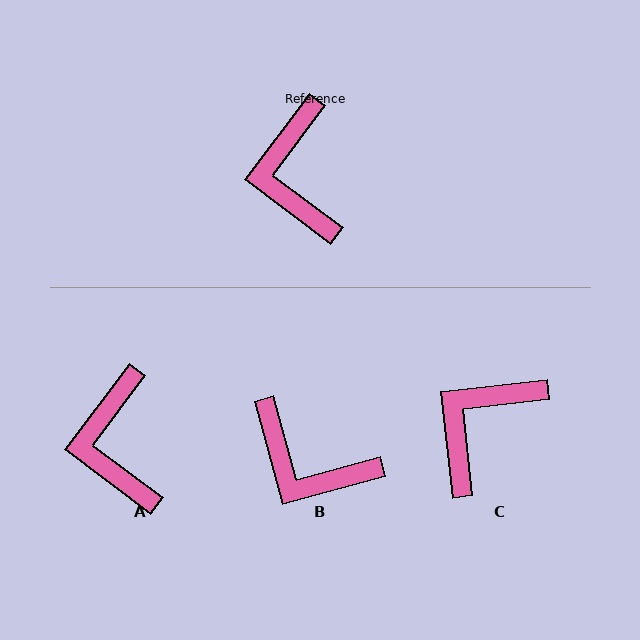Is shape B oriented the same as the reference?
No, it is off by about 52 degrees.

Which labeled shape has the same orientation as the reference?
A.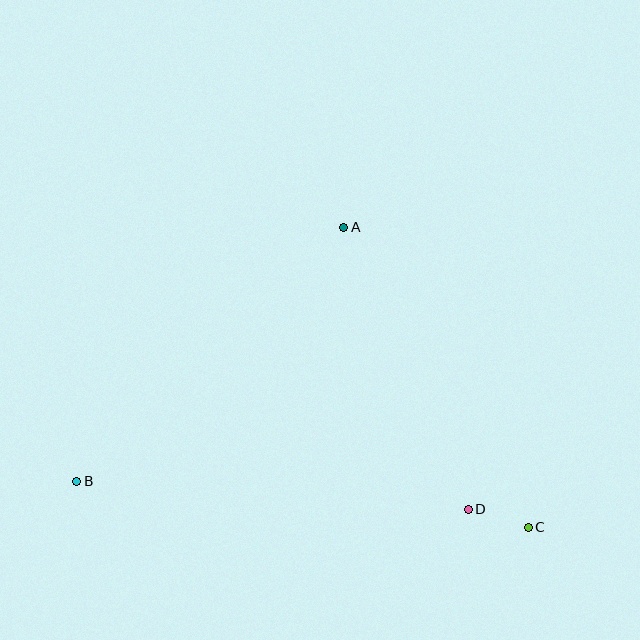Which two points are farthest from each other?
Points B and C are farthest from each other.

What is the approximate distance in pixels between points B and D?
The distance between B and D is approximately 392 pixels.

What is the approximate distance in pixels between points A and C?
The distance between A and C is approximately 352 pixels.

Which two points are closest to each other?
Points C and D are closest to each other.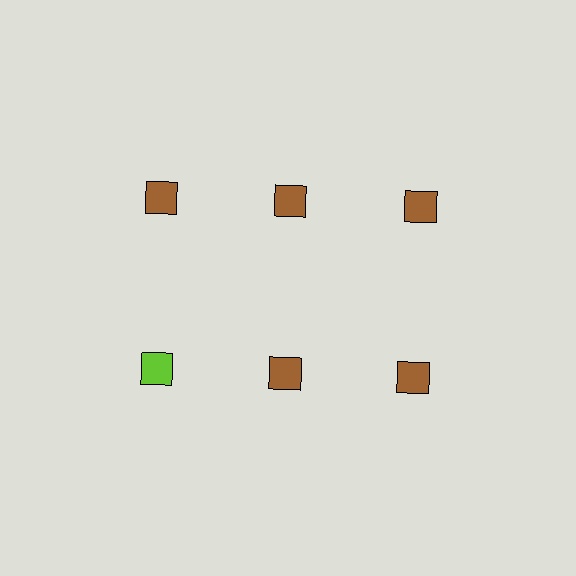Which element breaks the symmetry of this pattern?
The lime square in the second row, leftmost column breaks the symmetry. All other shapes are brown squares.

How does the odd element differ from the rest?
It has a different color: lime instead of brown.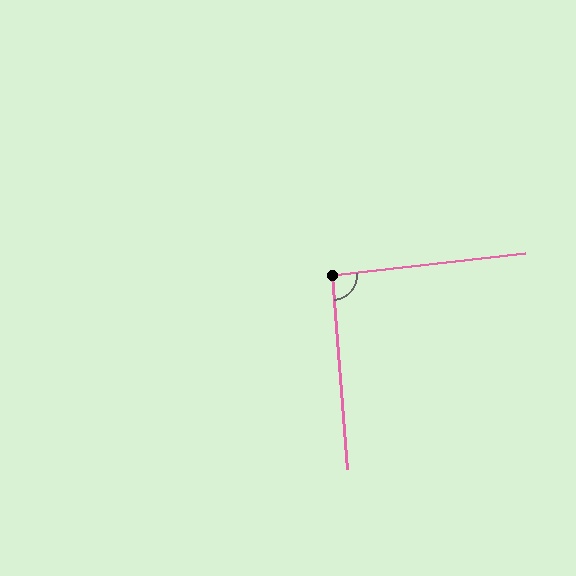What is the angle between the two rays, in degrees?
Approximately 92 degrees.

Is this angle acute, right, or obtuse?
It is approximately a right angle.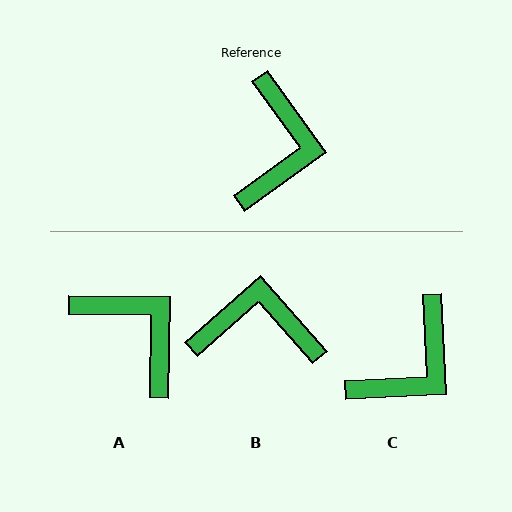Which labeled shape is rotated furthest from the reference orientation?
B, about 96 degrees away.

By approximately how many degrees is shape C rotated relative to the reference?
Approximately 33 degrees clockwise.